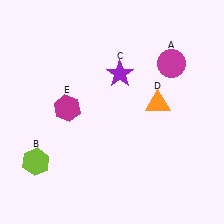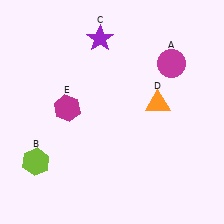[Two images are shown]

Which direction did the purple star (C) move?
The purple star (C) moved up.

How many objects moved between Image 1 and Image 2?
1 object moved between the two images.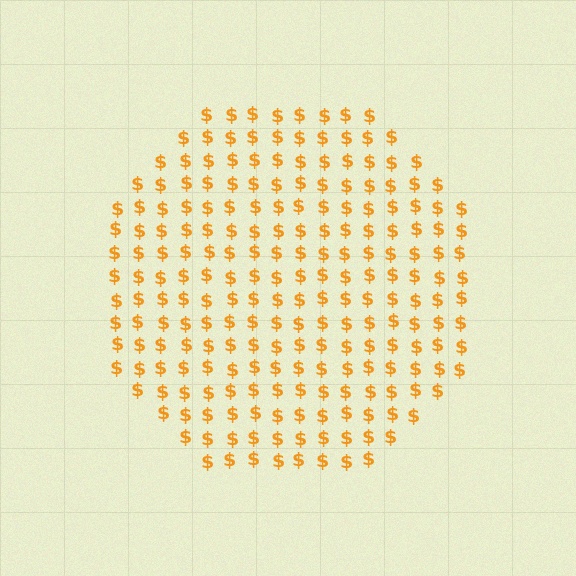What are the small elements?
The small elements are dollar signs.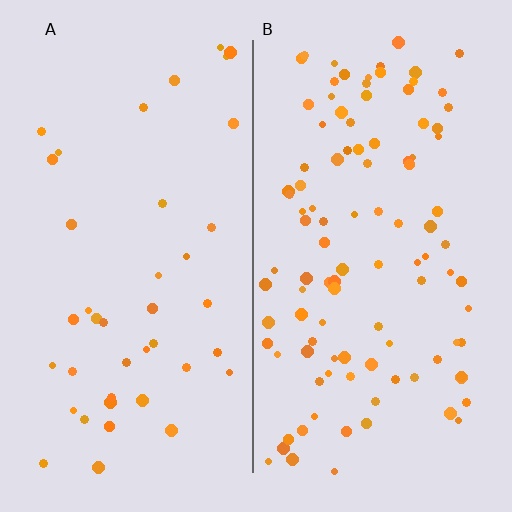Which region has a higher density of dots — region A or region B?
B (the right).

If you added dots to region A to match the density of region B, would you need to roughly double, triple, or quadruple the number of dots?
Approximately triple.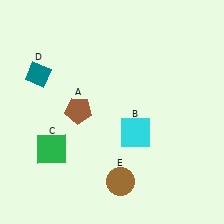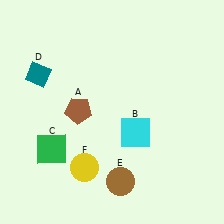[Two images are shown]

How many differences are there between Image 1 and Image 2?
There is 1 difference between the two images.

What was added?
A yellow circle (F) was added in Image 2.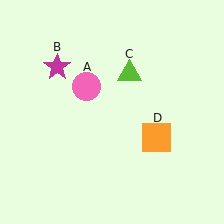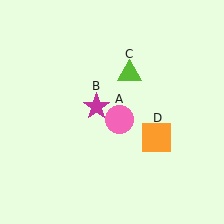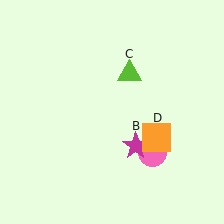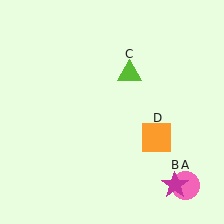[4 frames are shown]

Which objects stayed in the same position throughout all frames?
Lime triangle (object C) and orange square (object D) remained stationary.